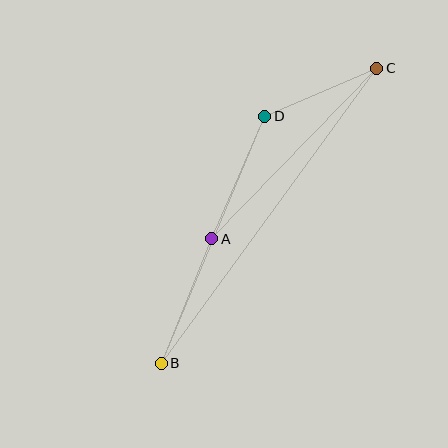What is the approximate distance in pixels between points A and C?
The distance between A and C is approximately 237 pixels.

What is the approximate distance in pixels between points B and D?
The distance between B and D is approximately 268 pixels.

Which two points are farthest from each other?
Points B and C are farthest from each other.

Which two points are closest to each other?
Points C and D are closest to each other.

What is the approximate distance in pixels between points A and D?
The distance between A and D is approximately 134 pixels.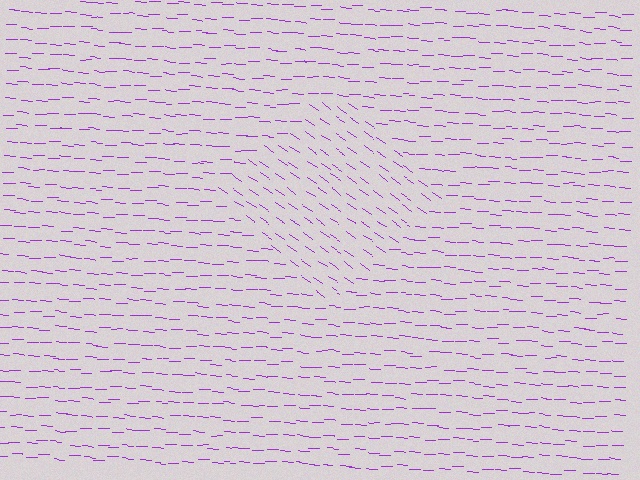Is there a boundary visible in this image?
Yes, there is a texture boundary formed by a change in line orientation.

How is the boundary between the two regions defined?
The boundary is defined purely by a change in line orientation (approximately 33 degrees difference). All lines are the same color and thickness.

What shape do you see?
I see a diamond.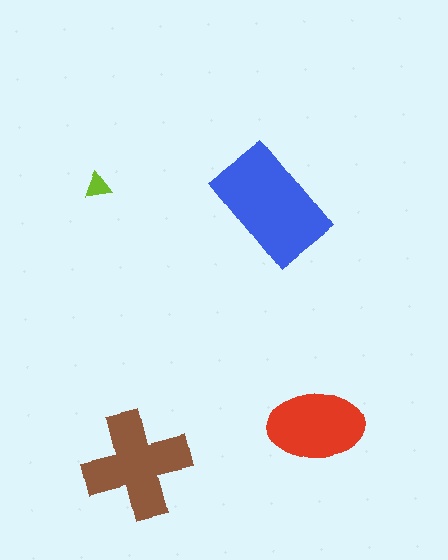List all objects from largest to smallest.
The blue rectangle, the brown cross, the red ellipse, the lime triangle.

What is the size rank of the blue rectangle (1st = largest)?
1st.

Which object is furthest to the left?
The lime triangle is leftmost.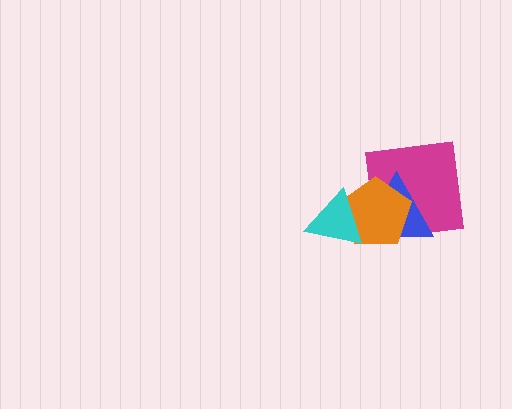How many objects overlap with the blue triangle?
3 objects overlap with the blue triangle.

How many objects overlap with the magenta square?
2 objects overlap with the magenta square.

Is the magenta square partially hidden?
Yes, it is partially covered by another shape.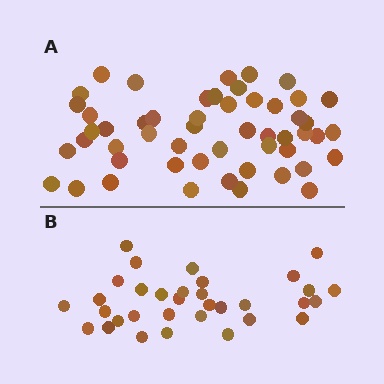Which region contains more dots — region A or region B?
Region A (the top region) has more dots.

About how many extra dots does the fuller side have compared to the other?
Region A has approximately 20 more dots than region B.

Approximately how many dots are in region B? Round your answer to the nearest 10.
About 30 dots. (The exact count is 33, which rounds to 30.)